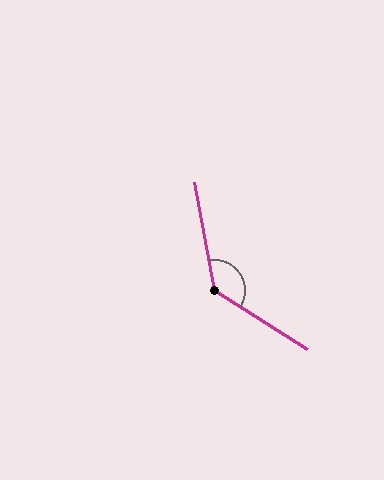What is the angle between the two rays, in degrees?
Approximately 133 degrees.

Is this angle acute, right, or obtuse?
It is obtuse.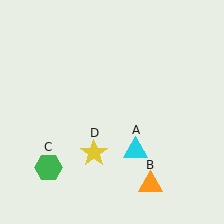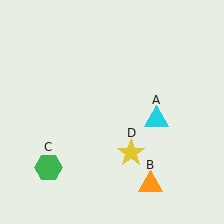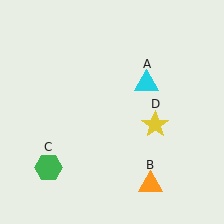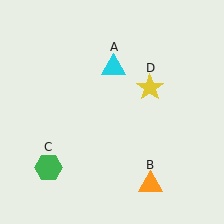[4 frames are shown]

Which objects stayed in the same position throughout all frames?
Orange triangle (object B) and green hexagon (object C) remained stationary.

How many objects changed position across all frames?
2 objects changed position: cyan triangle (object A), yellow star (object D).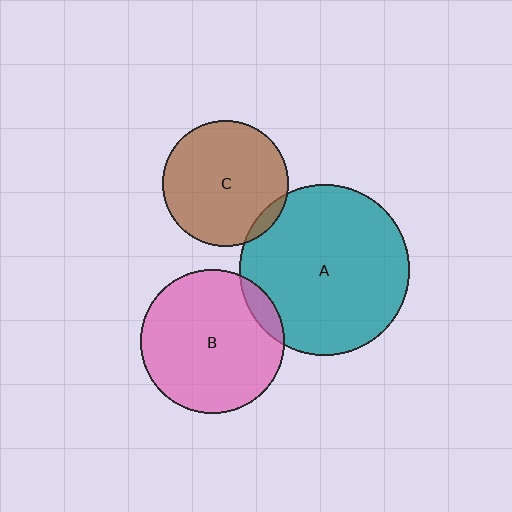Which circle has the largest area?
Circle A (teal).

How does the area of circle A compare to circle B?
Approximately 1.4 times.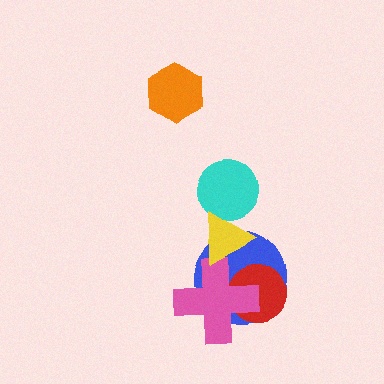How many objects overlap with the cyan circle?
1 object overlaps with the cyan circle.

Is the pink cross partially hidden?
Yes, it is partially covered by another shape.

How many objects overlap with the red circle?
2 objects overlap with the red circle.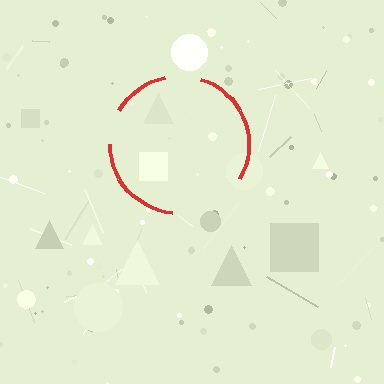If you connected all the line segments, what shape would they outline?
They would outline a circle.